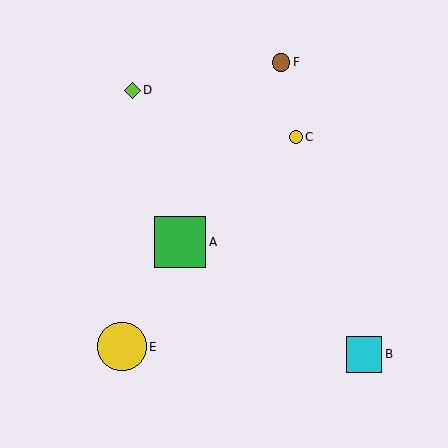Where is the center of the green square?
The center of the green square is at (180, 242).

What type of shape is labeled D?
Shape D is a lime diamond.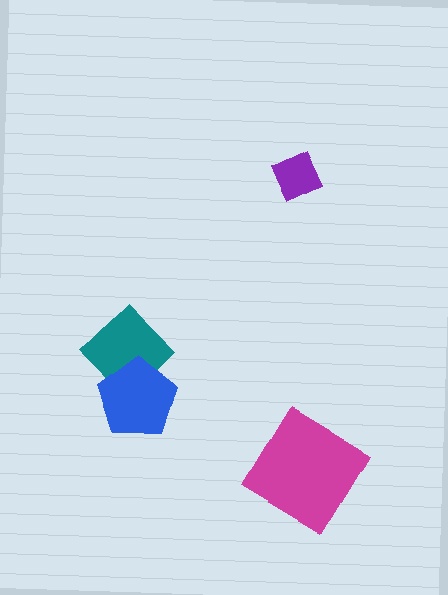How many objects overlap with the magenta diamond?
0 objects overlap with the magenta diamond.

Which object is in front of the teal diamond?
The blue pentagon is in front of the teal diamond.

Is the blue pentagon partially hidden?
No, no other shape covers it.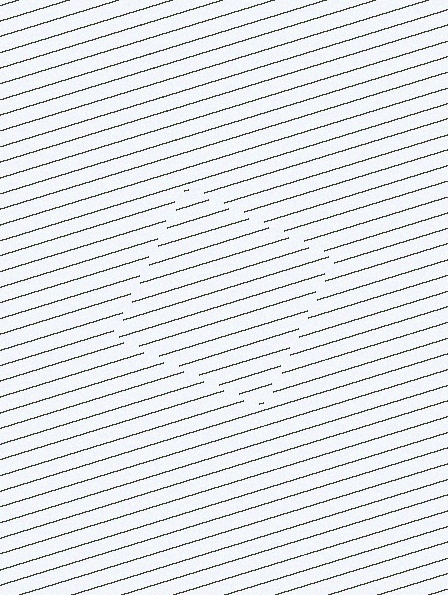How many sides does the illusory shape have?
4 sides — the line-ends trace a square.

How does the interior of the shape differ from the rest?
The interior of the shape contains the same grating, shifted by half a period — the contour is defined by the phase discontinuity where line-ends from the inner and outer gratings abut.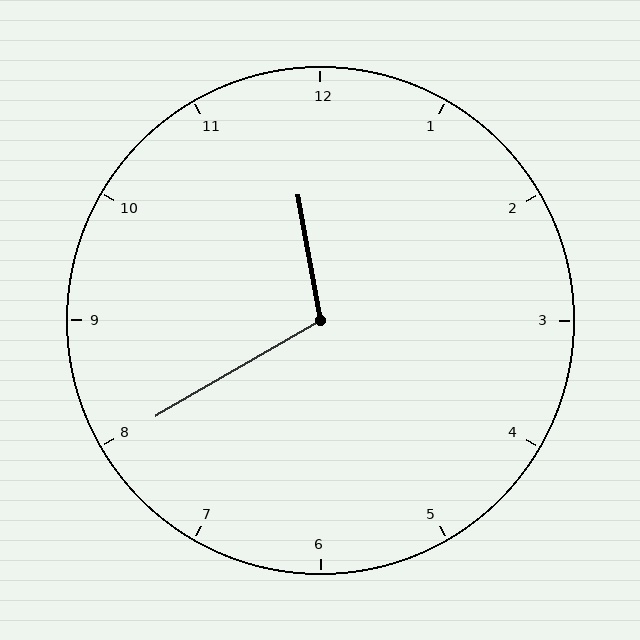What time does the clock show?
11:40.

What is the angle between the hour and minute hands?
Approximately 110 degrees.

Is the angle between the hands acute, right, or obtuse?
It is obtuse.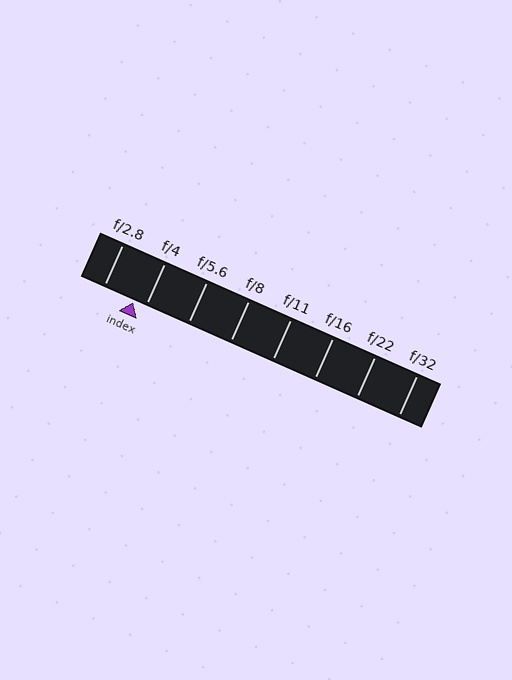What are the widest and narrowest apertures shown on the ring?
The widest aperture shown is f/2.8 and the narrowest is f/32.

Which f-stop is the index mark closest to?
The index mark is closest to f/4.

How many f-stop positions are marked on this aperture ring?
There are 8 f-stop positions marked.